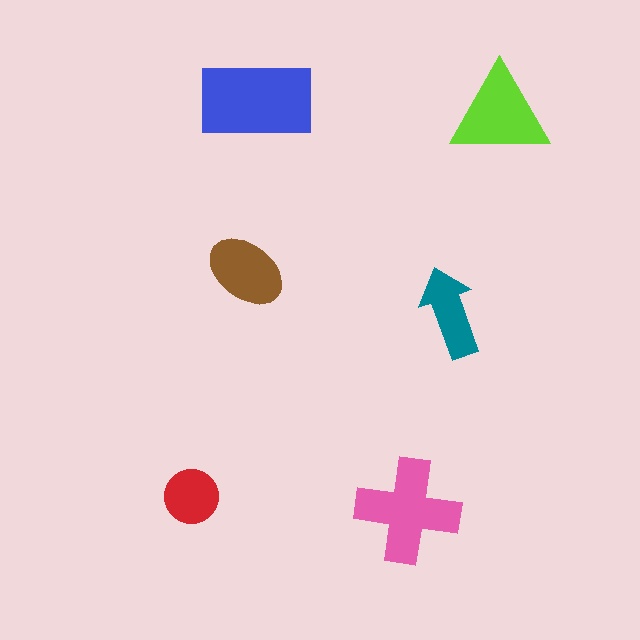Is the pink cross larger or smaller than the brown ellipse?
Larger.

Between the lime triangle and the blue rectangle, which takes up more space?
The blue rectangle.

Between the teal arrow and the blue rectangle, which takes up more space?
The blue rectangle.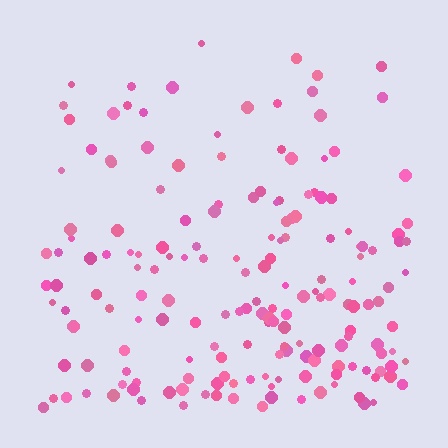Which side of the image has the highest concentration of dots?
The bottom.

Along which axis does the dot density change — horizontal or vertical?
Vertical.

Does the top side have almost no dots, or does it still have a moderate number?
Still a moderate number, just noticeably fewer than the bottom.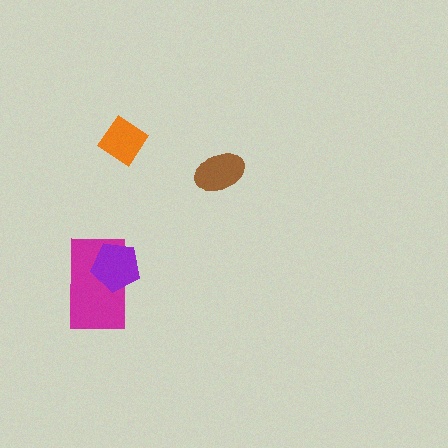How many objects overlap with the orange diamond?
0 objects overlap with the orange diamond.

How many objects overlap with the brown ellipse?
0 objects overlap with the brown ellipse.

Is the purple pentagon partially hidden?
No, no other shape covers it.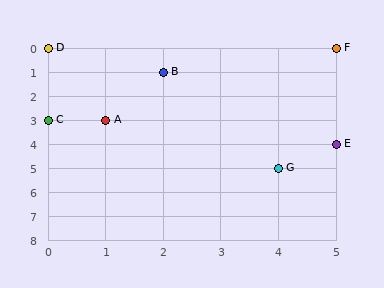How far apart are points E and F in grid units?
Points E and F are 4 rows apart.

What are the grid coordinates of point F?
Point F is at grid coordinates (5, 0).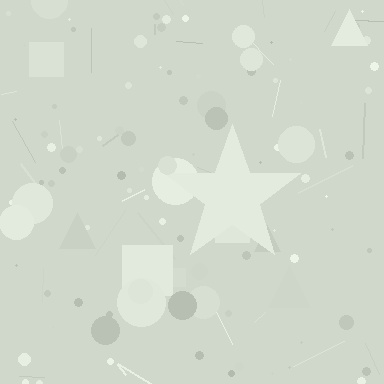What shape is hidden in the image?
A star is hidden in the image.